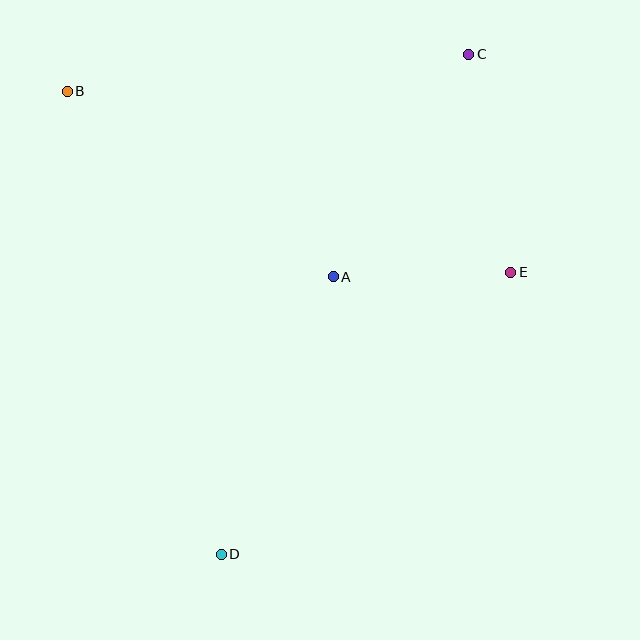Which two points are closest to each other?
Points A and E are closest to each other.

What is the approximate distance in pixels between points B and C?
The distance between B and C is approximately 403 pixels.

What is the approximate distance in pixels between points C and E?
The distance between C and E is approximately 222 pixels.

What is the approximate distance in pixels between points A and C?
The distance between A and C is approximately 261 pixels.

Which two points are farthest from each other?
Points C and D are farthest from each other.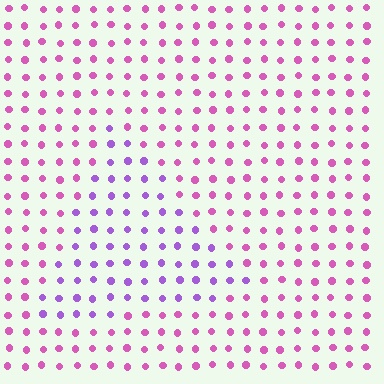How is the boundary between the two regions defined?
The boundary is defined purely by a slight shift in hue (about 40 degrees). Spacing, size, and orientation are identical on both sides.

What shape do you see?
I see a triangle.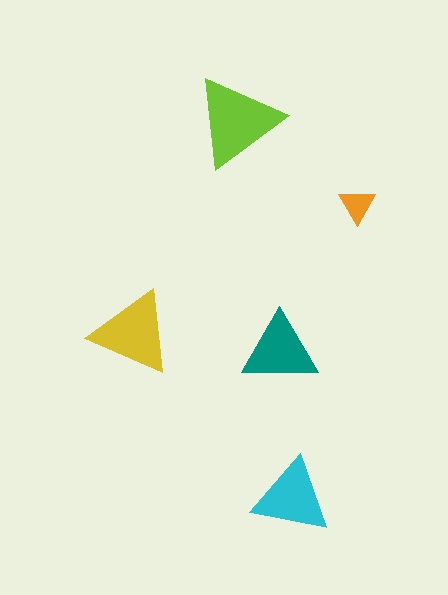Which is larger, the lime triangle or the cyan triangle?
The lime one.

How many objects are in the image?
There are 5 objects in the image.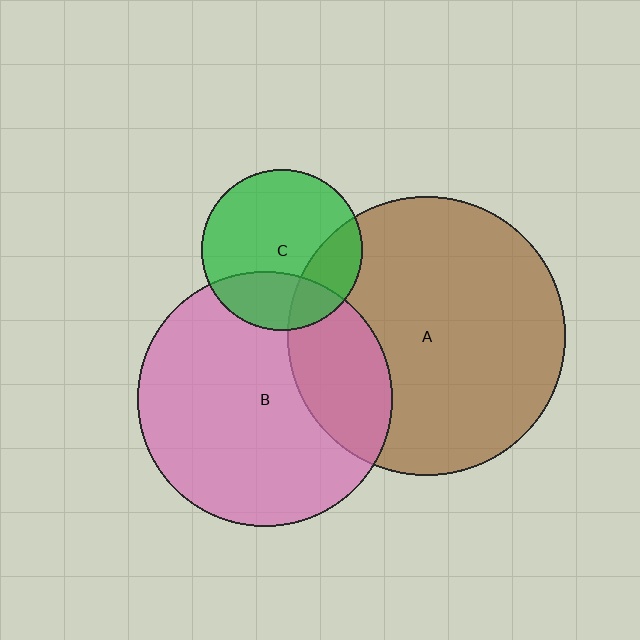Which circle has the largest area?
Circle A (brown).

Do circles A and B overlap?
Yes.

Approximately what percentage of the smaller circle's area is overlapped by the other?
Approximately 25%.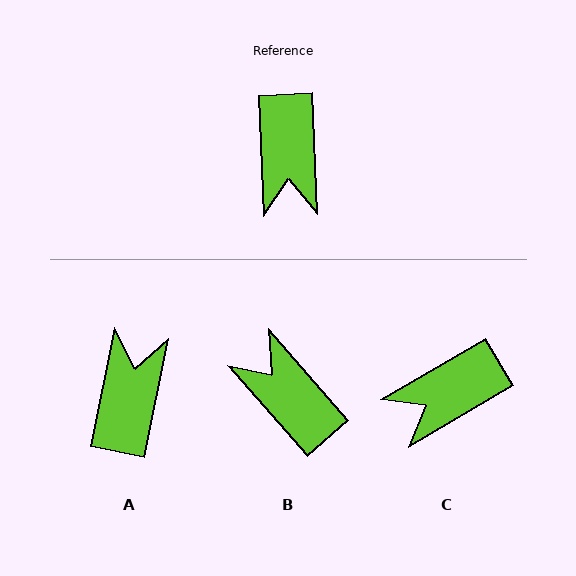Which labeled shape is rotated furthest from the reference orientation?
A, about 166 degrees away.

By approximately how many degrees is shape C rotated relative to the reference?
Approximately 62 degrees clockwise.